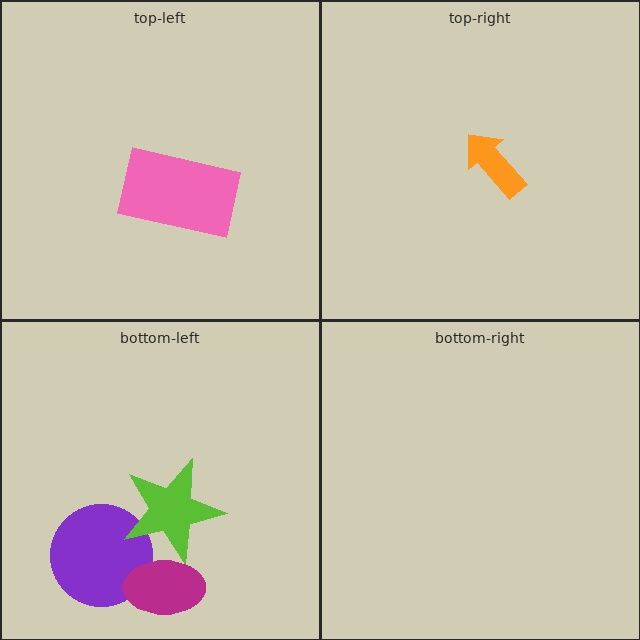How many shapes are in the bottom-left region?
3.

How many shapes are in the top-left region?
1.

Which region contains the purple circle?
The bottom-left region.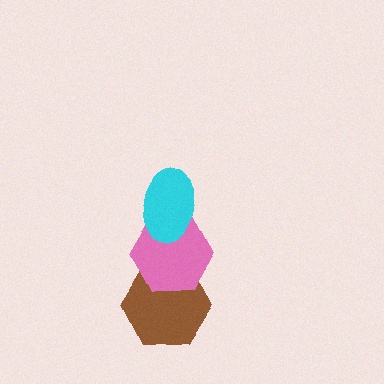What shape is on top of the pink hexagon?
The cyan ellipse is on top of the pink hexagon.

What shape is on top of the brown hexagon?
The pink hexagon is on top of the brown hexagon.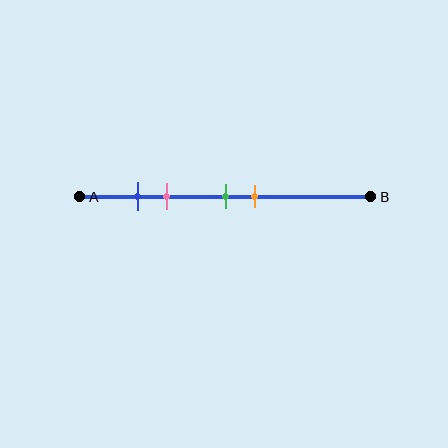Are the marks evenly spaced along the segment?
No, the marks are not evenly spaced.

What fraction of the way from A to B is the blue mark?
The blue mark is approximately 20% (0.2) of the way from A to B.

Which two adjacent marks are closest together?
The blue and pink marks are the closest adjacent pair.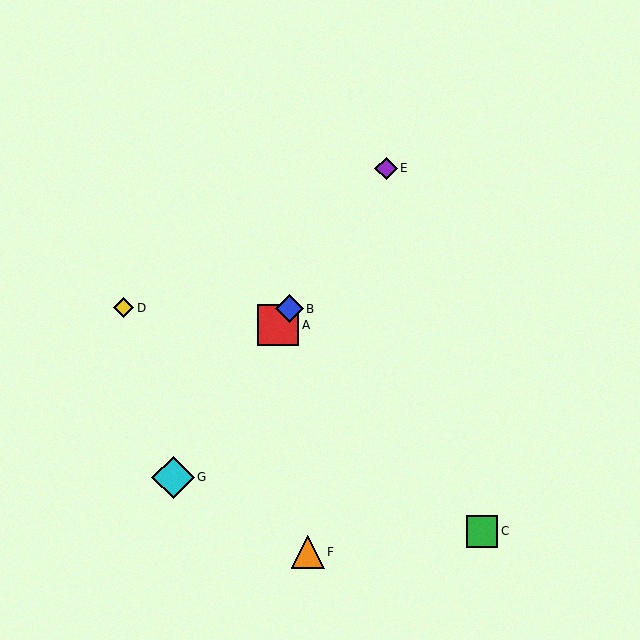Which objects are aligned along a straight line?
Objects A, B, E, G are aligned along a straight line.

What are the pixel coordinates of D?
Object D is at (124, 308).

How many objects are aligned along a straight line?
4 objects (A, B, E, G) are aligned along a straight line.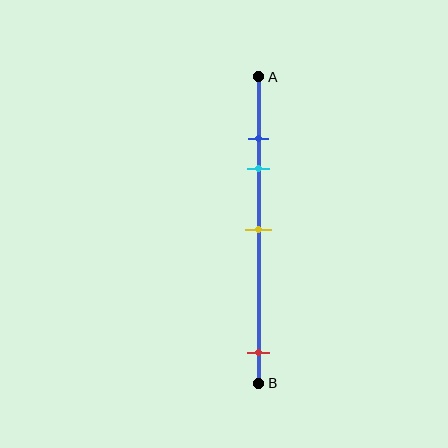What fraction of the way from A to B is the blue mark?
The blue mark is approximately 20% (0.2) of the way from A to B.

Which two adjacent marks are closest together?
The blue and cyan marks are the closest adjacent pair.